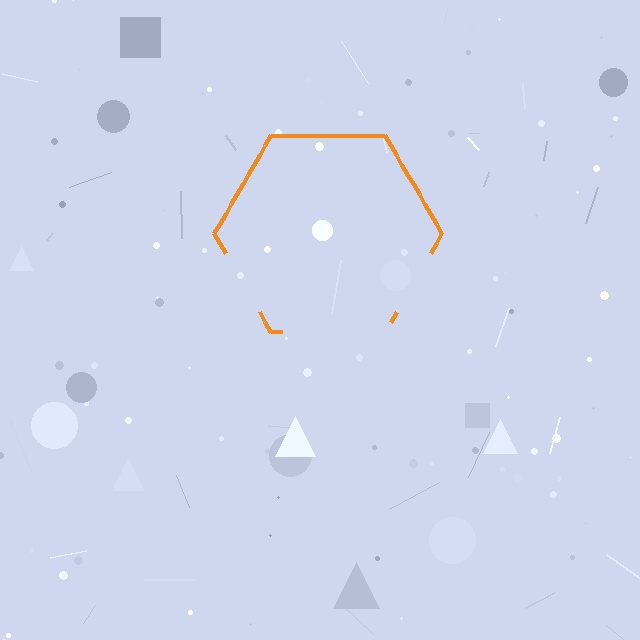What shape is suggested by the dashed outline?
The dashed outline suggests a hexagon.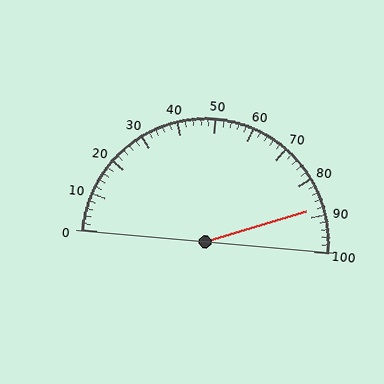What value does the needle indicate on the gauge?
The needle indicates approximately 88.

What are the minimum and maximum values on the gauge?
The gauge ranges from 0 to 100.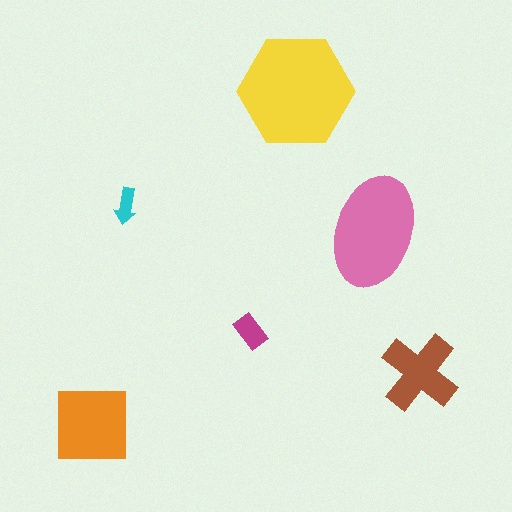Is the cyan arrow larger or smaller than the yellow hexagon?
Smaller.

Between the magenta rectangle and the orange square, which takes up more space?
The orange square.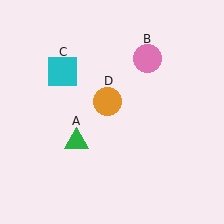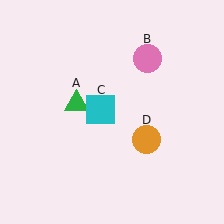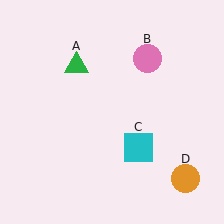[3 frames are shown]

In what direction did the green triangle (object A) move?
The green triangle (object A) moved up.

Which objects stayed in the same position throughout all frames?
Pink circle (object B) remained stationary.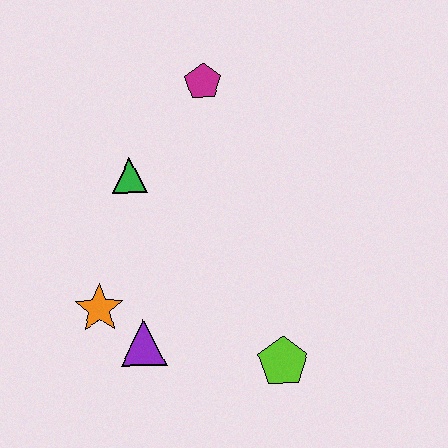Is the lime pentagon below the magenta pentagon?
Yes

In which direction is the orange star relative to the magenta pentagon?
The orange star is below the magenta pentagon.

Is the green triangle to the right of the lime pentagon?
No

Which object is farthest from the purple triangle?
The magenta pentagon is farthest from the purple triangle.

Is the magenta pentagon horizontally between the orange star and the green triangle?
No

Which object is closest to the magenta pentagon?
The green triangle is closest to the magenta pentagon.